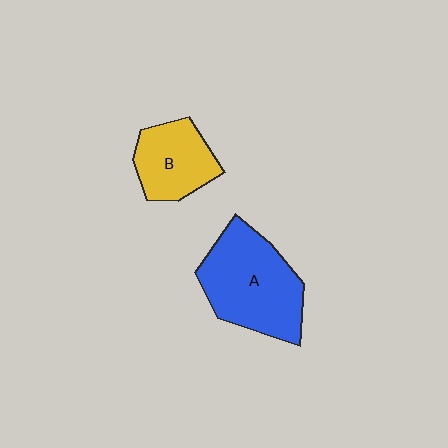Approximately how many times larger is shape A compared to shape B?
Approximately 1.6 times.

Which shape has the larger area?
Shape A (blue).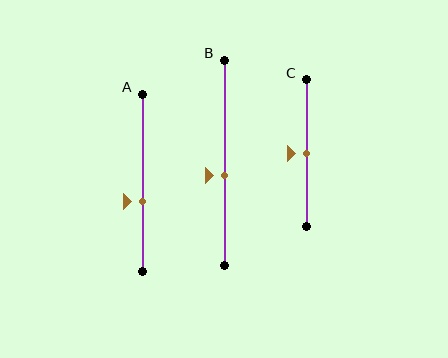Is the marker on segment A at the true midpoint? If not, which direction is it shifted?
No, the marker on segment A is shifted downward by about 10% of the segment length.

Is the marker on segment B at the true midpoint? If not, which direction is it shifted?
No, the marker on segment B is shifted downward by about 6% of the segment length.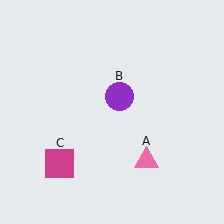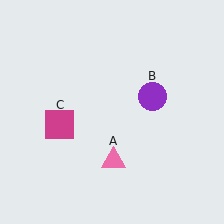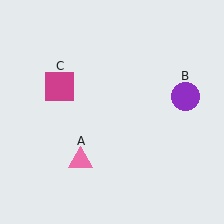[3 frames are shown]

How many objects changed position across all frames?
3 objects changed position: pink triangle (object A), purple circle (object B), magenta square (object C).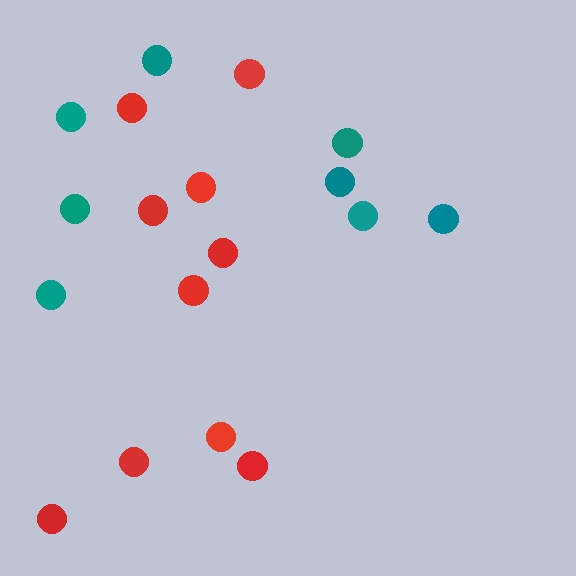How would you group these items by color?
There are 2 groups: one group of red circles (10) and one group of teal circles (8).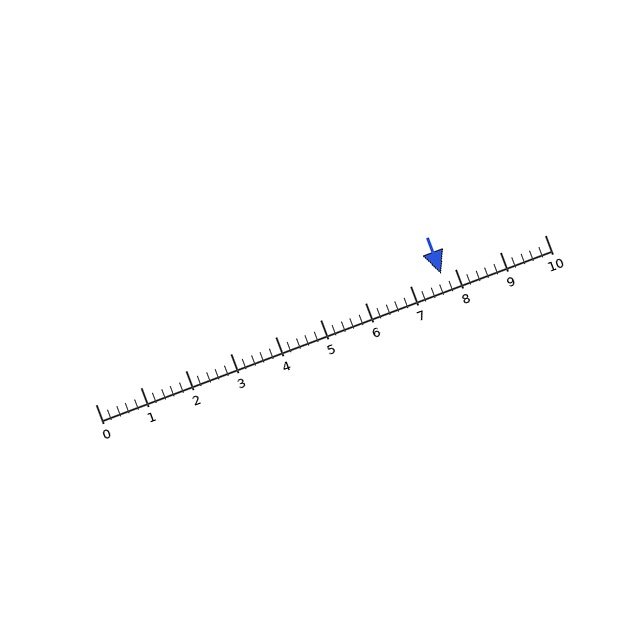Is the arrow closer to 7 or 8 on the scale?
The arrow is closer to 8.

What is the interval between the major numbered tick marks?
The major tick marks are spaced 1 units apart.